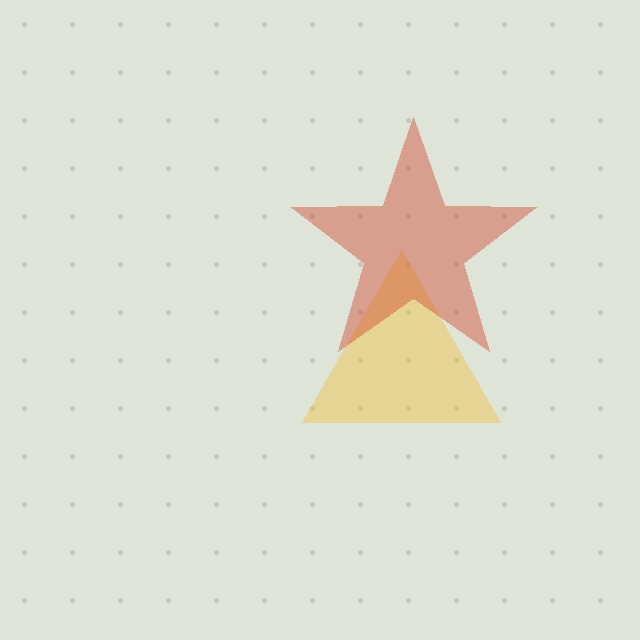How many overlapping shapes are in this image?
There are 2 overlapping shapes in the image.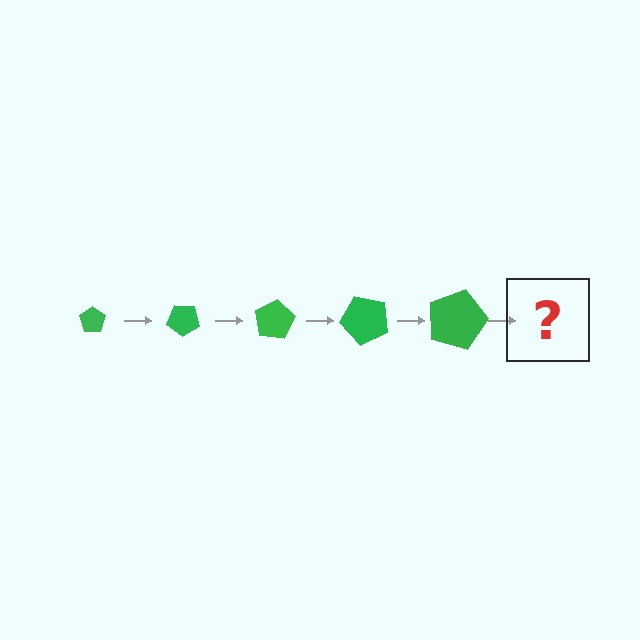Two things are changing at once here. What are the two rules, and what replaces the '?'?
The two rules are that the pentagon grows larger each step and it rotates 40 degrees each step. The '?' should be a pentagon, larger than the previous one and rotated 200 degrees from the start.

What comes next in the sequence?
The next element should be a pentagon, larger than the previous one and rotated 200 degrees from the start.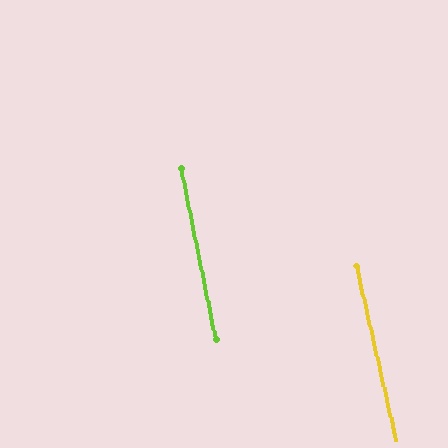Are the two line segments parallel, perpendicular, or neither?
Parallel — their directions differ by only 1.3°.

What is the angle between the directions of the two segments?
Approximately 1 degree.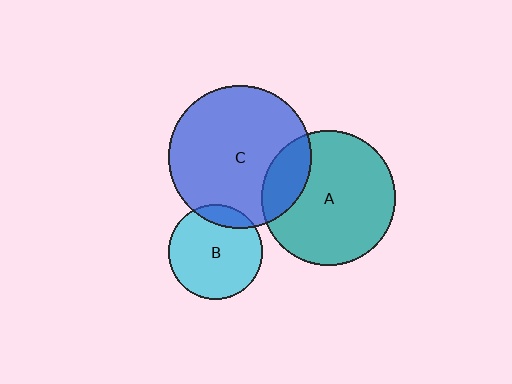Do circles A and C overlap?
Yes.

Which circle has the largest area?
Circle C (blue).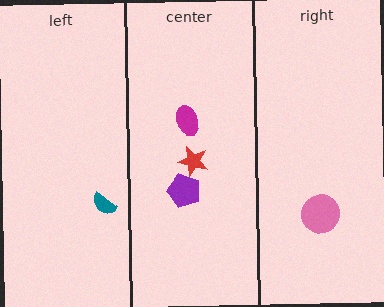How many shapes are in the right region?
1.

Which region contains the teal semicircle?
The left region.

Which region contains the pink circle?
The right region.